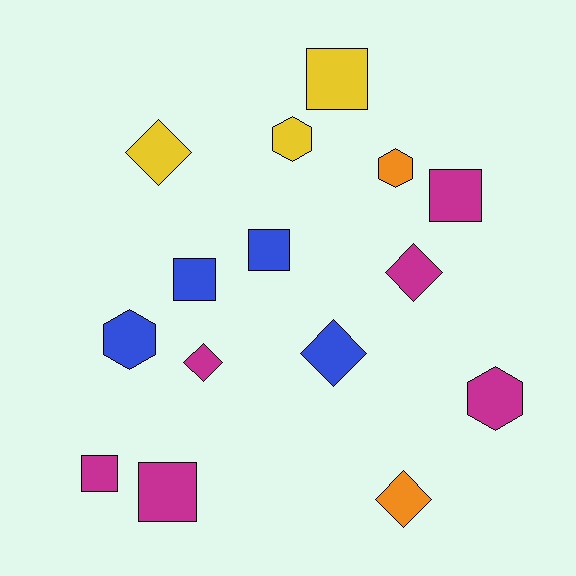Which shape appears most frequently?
Square, with 6 objects.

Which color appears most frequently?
Magenta, with 6 objects.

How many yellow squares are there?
There is 1 yellow square.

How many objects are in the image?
There are 15 objects.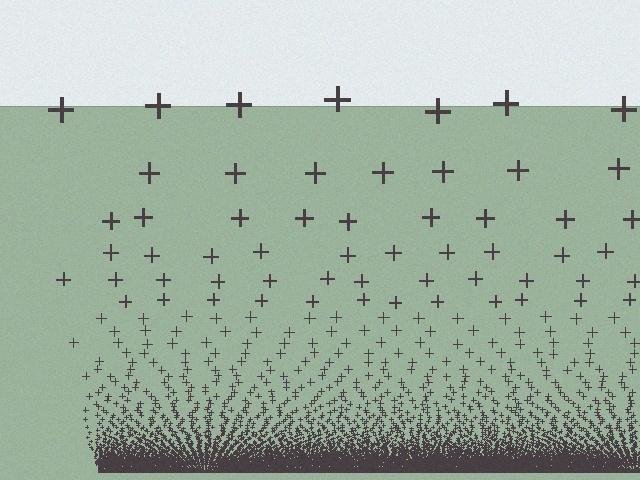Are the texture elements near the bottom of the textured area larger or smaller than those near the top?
Smaller. The gradient is inverted — elements near the bottom are smaller and denser.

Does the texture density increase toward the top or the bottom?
Density increases toward the bottom.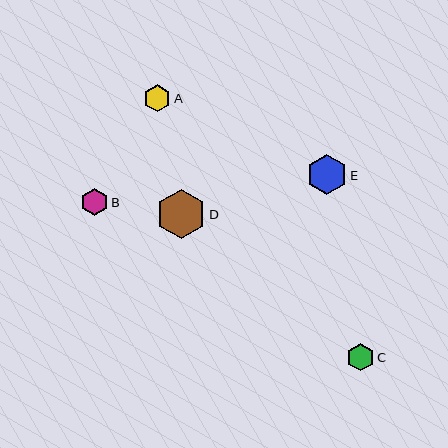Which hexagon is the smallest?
Hexagon C is the smallest with a size of approximately 27 pixels.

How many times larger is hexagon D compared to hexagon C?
Hexagon D is approximately 1.8 times the size of hexagon C.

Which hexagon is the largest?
Hexagon D is the largest with a size of approximately 49 pixels.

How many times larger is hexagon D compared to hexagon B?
Hexagon D is approximately 1.8 times the size of hexagon B.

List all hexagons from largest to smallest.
From largest to smallest: D, E, B, A, C.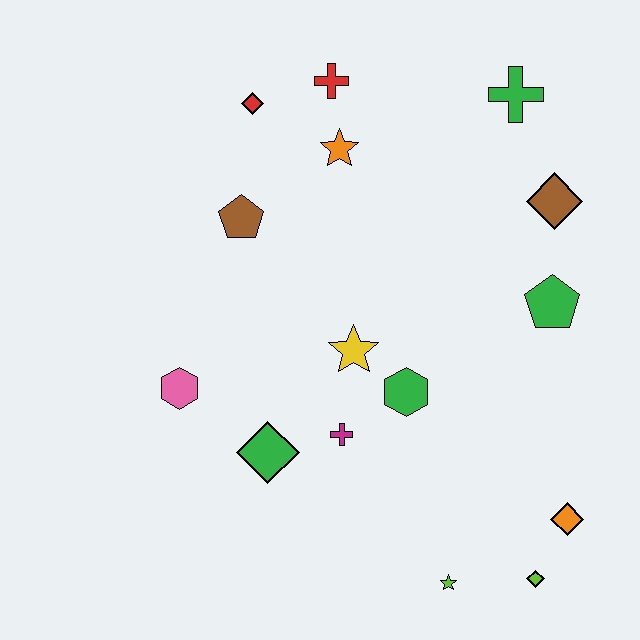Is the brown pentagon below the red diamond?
Yes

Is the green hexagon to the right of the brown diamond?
No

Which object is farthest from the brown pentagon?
The lime diamond is farthest from the brown pentagon.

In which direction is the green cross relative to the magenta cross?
The green cross is above the magenta cross.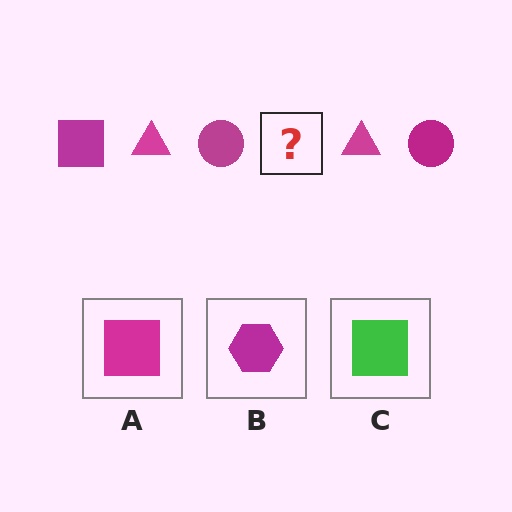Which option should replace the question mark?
Option A.